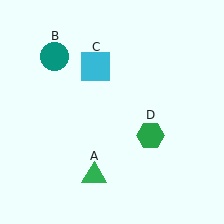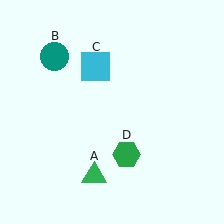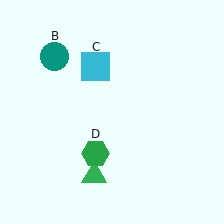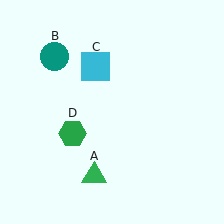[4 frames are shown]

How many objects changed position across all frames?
1 object changed position: green hexagon (object D).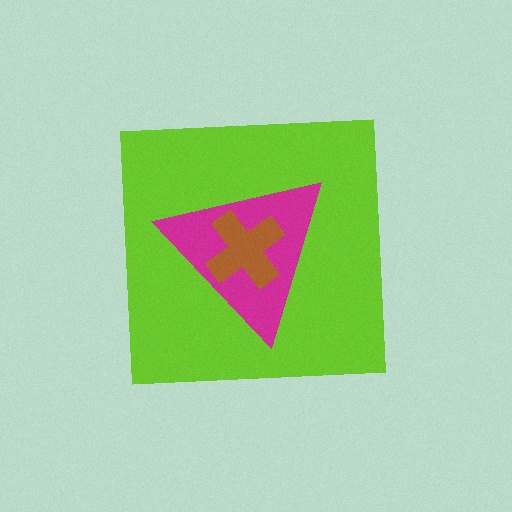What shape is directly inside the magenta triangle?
The brown cross.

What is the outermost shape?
The lime square.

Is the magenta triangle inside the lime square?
Yes.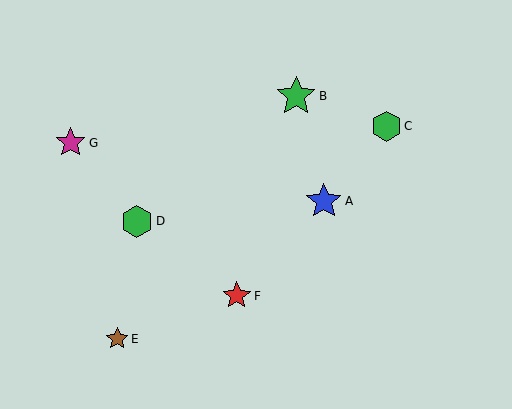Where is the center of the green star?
The center of the green star is at (296, 96).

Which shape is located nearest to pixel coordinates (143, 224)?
The green hexagon (labeled D) at (137, 222) is nearest to that location.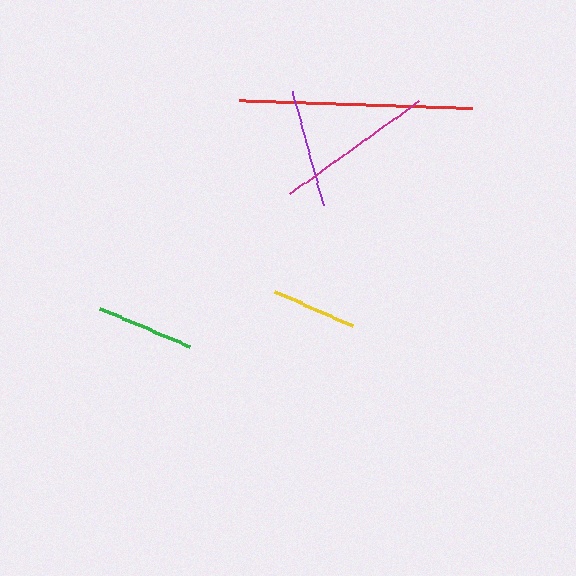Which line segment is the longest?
The red line is the longest at approximately 233 pixels.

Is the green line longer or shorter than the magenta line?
The magenta line is longer than the green line.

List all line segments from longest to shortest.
From longest to shortest: red, magenta, purple, green, yellow.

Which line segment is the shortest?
The yellow line is the shortest at approximately 86 pixels.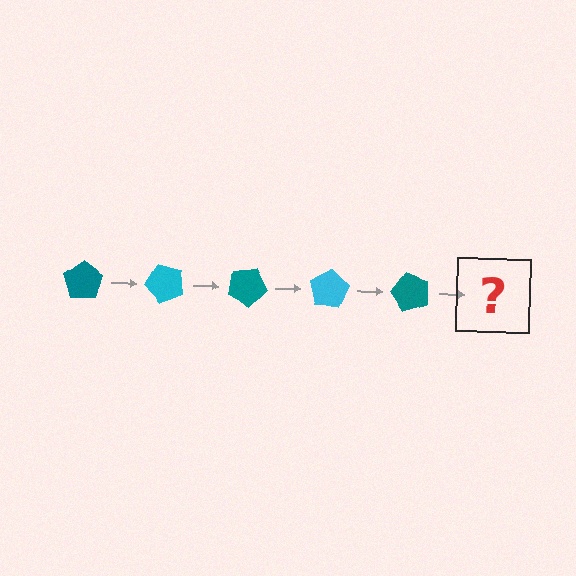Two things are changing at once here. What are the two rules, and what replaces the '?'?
The two rules are that it rotates 50 degrees each step and the color cycles through teal and cyan. The '?' should be a cyan pentagon, rotated 250 degrees from the start.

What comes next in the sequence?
The next element should be a cyan pentagon, rotated 250 degrees from the start.